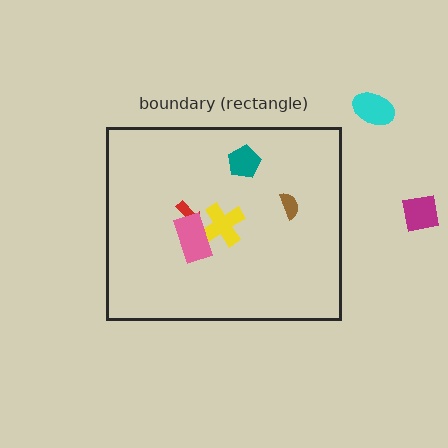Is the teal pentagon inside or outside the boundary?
Inside.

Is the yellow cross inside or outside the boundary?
Inside.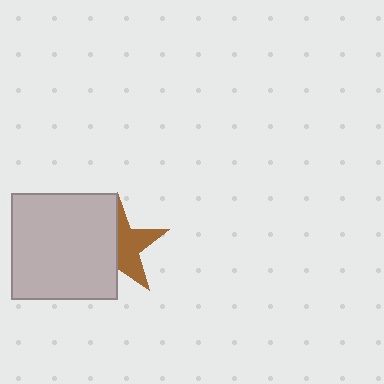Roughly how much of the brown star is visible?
About half of it is visible (roughly 50%).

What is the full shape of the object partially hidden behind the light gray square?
The partially hidden object is a brown star.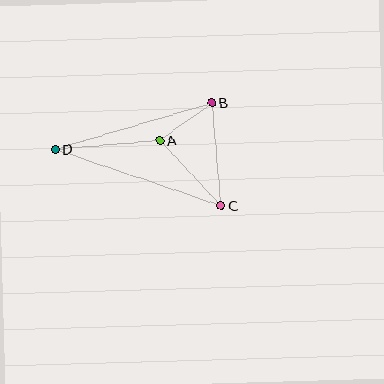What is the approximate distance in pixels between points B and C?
The distance between B and C is approximately 103 pixels.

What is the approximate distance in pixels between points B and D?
The distance between B and D is approximately 163 pixels.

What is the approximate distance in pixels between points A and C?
The distance between A and C is approximately 90 pixels.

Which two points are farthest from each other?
Points C and D are farthest from each other.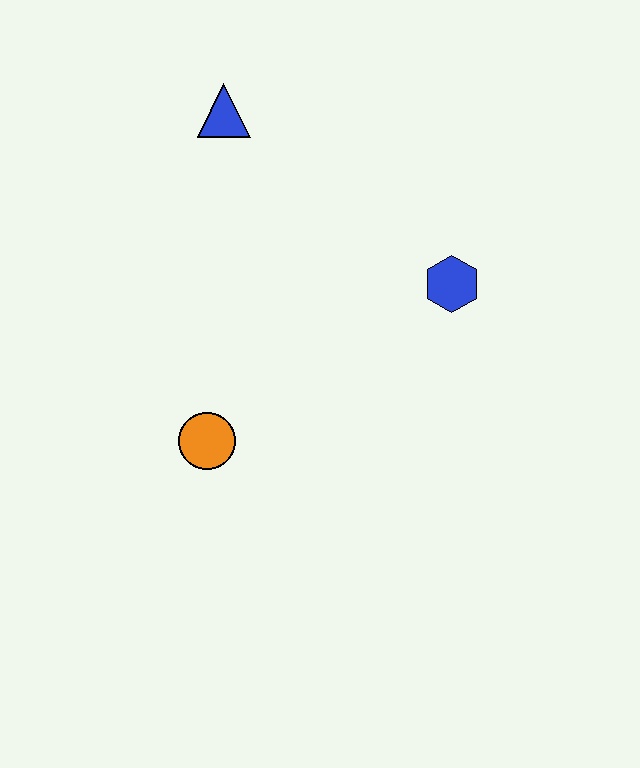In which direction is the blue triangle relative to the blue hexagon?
The blue triangle is to the left of the blue hexagon.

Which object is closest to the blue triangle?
The blue hexagon is closest to the blue triangle.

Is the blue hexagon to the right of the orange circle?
Yes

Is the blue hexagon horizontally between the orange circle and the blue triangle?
No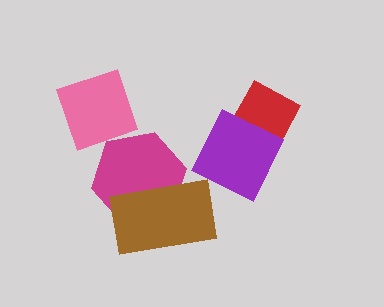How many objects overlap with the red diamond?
1 object overlaps with the red diamond.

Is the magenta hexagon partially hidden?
Yes, it is partially covered by another shape.